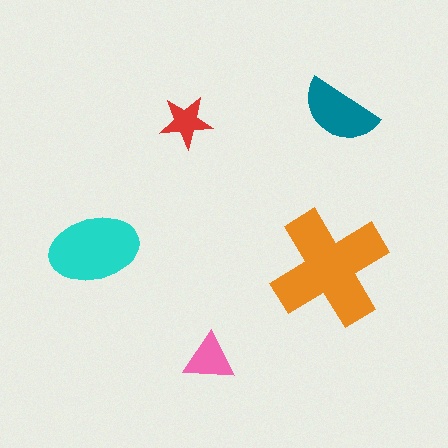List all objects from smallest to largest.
The red star, the pink triangle, the teal semicircle, the cyan ellipse, the orange cross.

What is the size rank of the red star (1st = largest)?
5th.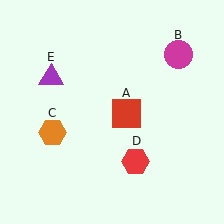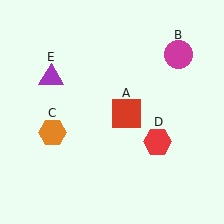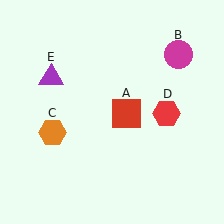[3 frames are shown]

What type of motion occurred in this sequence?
The red hexagon (object D) rotated counterclockwise around the center of the scene.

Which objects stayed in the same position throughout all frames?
Red square (object A) and magenta circle (object B) and orange hexagon (object C) and purple triangle (object E) remained stationary.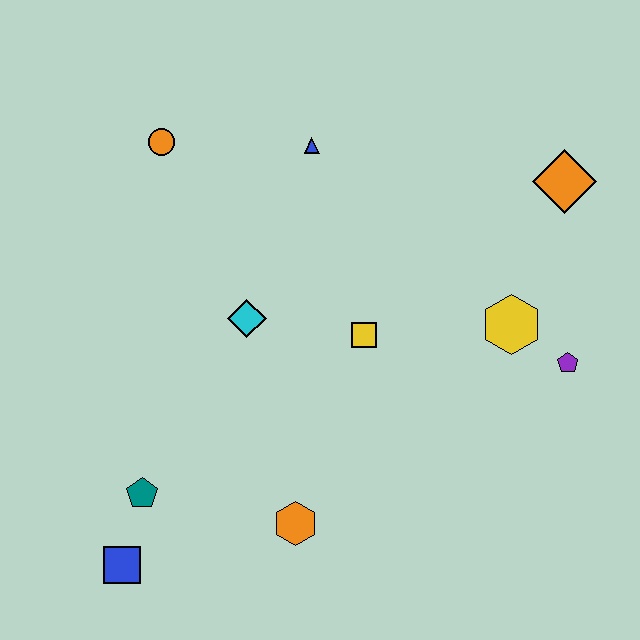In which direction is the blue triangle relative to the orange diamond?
The blue triangle is to the left of the orange diamond.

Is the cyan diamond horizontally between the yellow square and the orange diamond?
No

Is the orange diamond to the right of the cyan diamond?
Yes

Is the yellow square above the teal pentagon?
Yes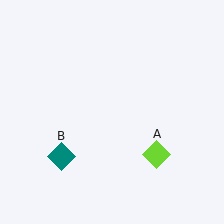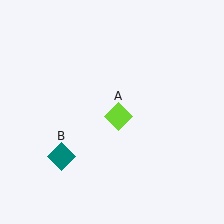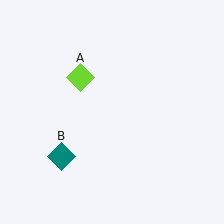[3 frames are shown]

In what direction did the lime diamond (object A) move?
The lime diamond (object A) moved up and to the left.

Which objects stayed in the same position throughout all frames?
Teal diamond (object B) remained stationary.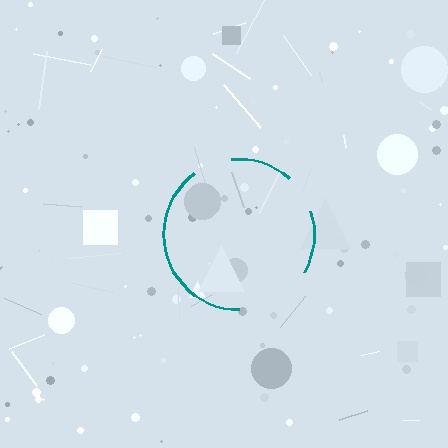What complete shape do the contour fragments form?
The contour fragments form a circle.